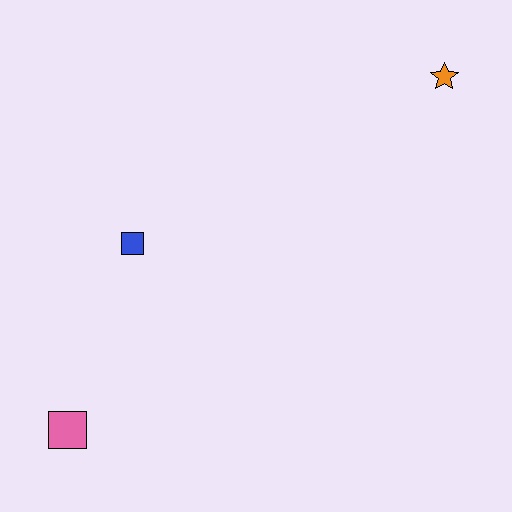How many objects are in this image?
There are 3 objects.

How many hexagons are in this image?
There are no hexagons.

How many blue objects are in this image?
There is 1 blue object.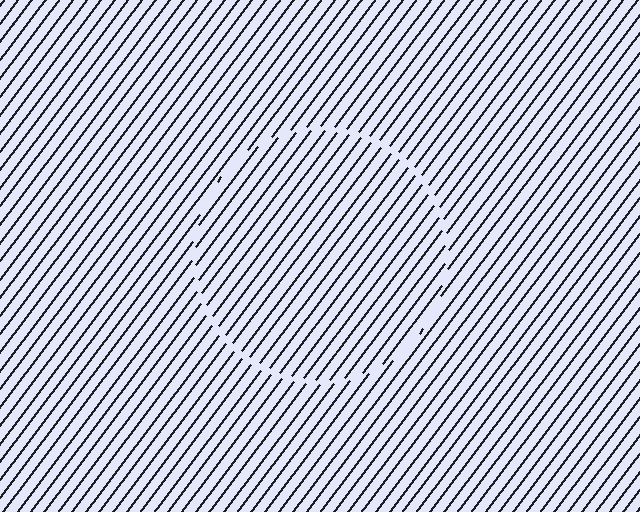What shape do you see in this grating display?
An illusory circle. The interior of the shape contains the same grating, shifted by half a period — the contour is defined by the phase discontinuity where line-ends from the inner and outer gratings abut.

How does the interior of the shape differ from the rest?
The interior of the shape contains the same grating, shifted by half a period — the contour is defined by the phase discontinuity where line-ends from the inner and outer gratings abut.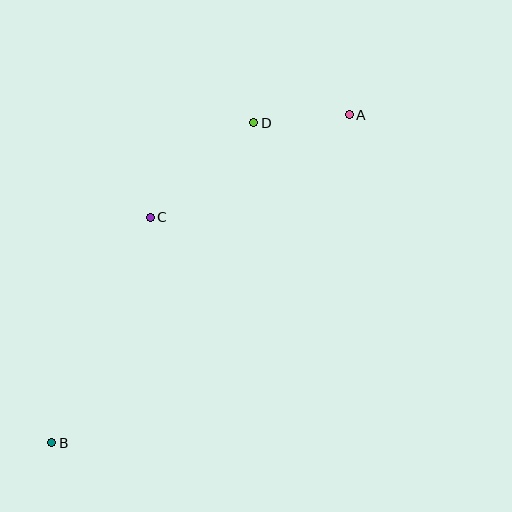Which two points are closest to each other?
Points A and D are closest to each other.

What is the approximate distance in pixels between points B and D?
The distance between B and D is approximately 379 pixels.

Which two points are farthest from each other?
Points A and B are farthest from each other.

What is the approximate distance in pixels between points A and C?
The distance between A and C is approximately 223 pixels.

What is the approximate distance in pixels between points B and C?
The distance between B and C is approximately 246 pixels.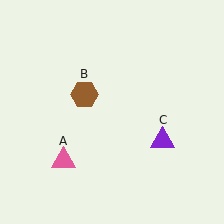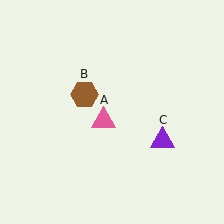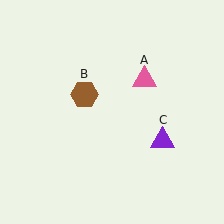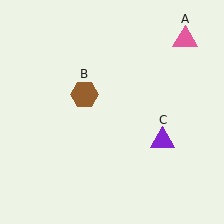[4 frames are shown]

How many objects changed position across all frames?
1 object changed position: pink triangle (object A).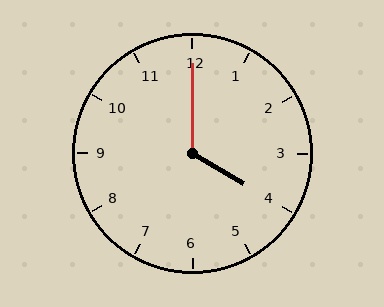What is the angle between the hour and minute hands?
Approximately 120 degrees.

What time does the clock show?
4:00.